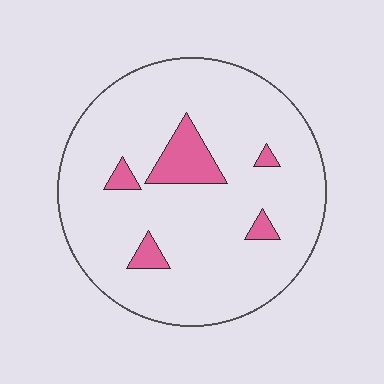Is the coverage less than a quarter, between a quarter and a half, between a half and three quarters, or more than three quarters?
Less than a quarter.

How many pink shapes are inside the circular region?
5.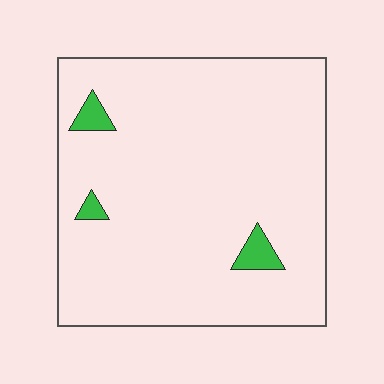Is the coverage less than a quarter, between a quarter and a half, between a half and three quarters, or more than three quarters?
Less than a quarter.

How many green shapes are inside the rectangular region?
3.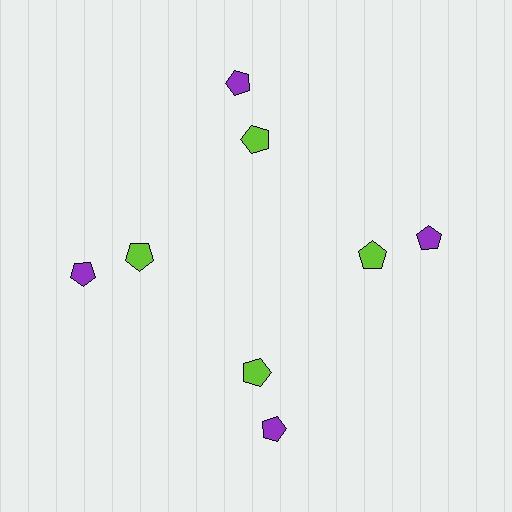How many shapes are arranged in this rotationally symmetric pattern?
There are 8 shapes, arranged in 4 groups of 2.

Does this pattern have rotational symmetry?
Yes, this pattern has 4-fold rotational symmetry. It looks the same after rotating 90 degrees around the center.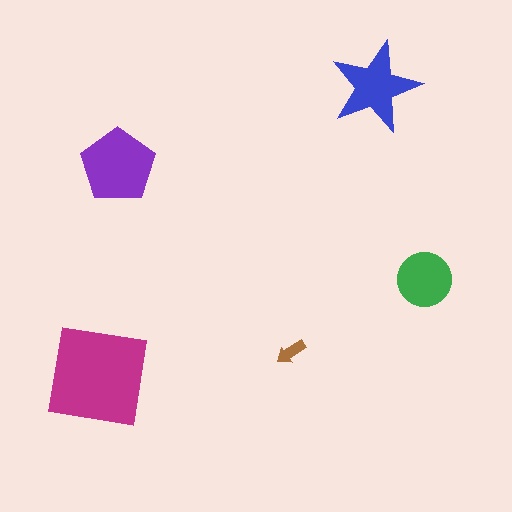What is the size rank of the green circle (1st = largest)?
4th.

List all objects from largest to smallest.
The magenta square, the purple pentagon, the blue star, the green circle, the brown arrow.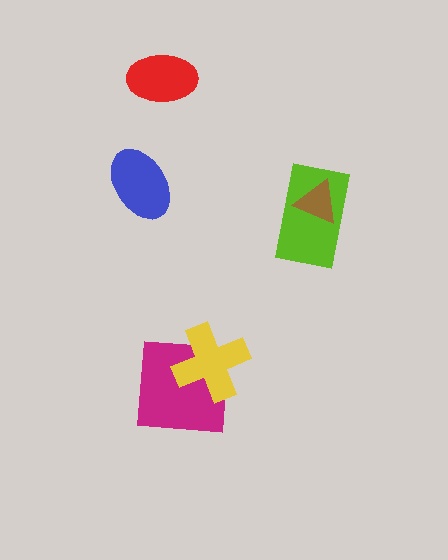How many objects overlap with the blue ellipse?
0 objects overlap with the blue ellipse.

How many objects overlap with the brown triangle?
1 object overlaps with the brown triangle.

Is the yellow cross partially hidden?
No, no other shape covers it.